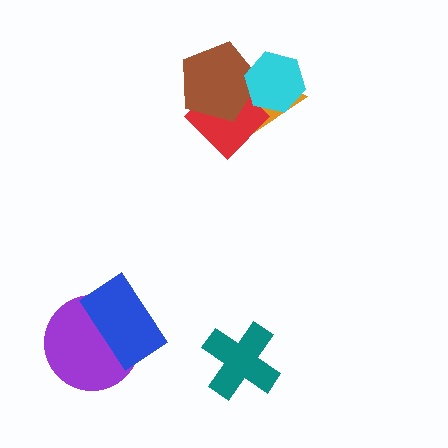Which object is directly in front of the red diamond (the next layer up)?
The brown pentagon is directly in front of the red diamond.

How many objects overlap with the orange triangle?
3 objects overlap with the orange triangle.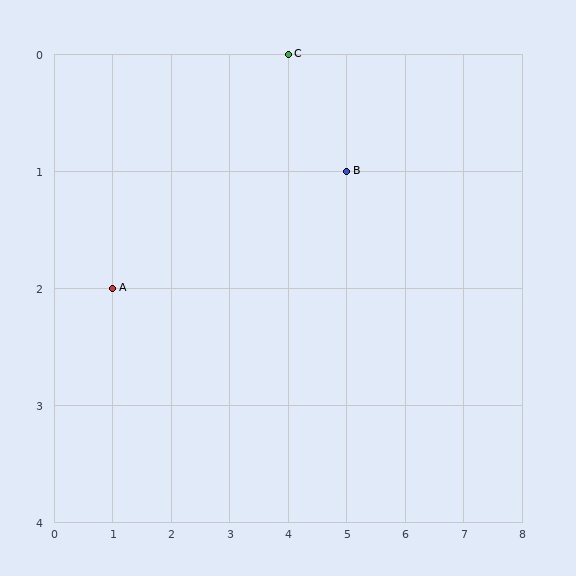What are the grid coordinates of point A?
Point A is at grid coordinates (1, 2).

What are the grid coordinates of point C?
Point C is at grid coordinates (4, 0).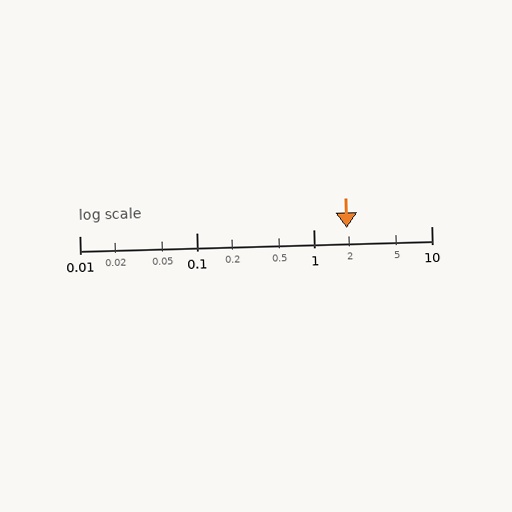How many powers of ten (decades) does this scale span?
The scale spans 3 decades, from 0.01 to 10.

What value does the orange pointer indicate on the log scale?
The pointer indicates approximately 1.9.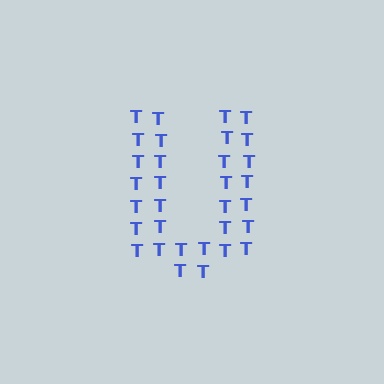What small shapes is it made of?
It is made of small letter T's.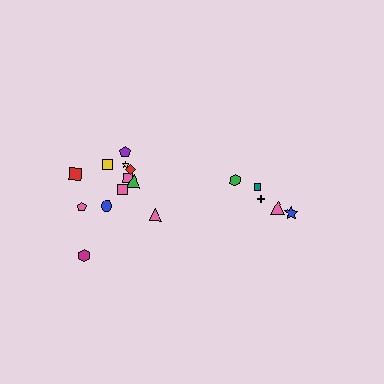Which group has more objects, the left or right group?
The left group.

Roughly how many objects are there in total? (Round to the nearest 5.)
Roughly 20 objects in total.